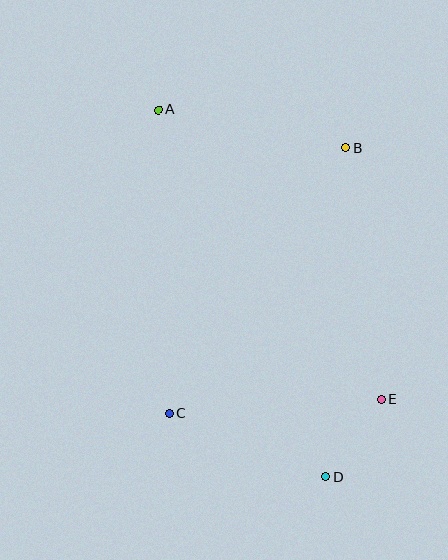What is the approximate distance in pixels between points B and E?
The distance between B and E is approximately 254 pixels.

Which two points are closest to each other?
Points D and E are closest to each other.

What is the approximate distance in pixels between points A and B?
The distance between A and B is approximately 192 pixels.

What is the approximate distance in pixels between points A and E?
The distance between A and E is approximately 366 pixels.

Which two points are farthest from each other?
Points A and D are farthest from each other.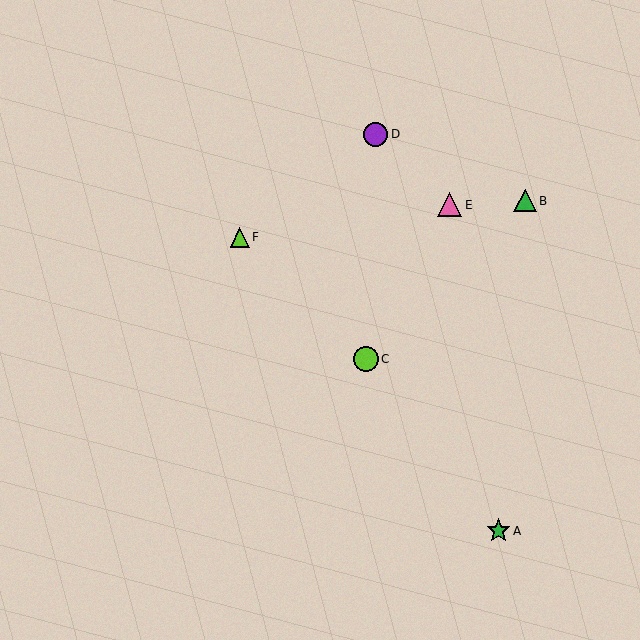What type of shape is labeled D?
Shape D is a purple circle.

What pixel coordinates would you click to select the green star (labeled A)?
Click at (498, 531) to select the green star A.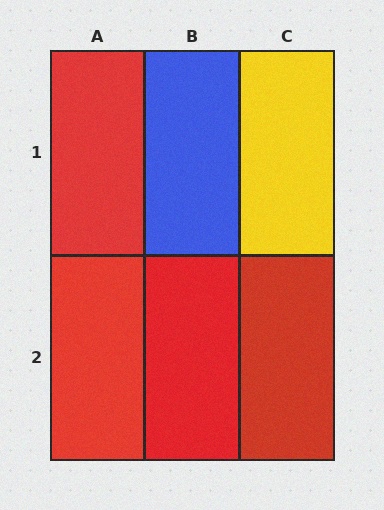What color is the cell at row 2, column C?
Red.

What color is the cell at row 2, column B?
Red.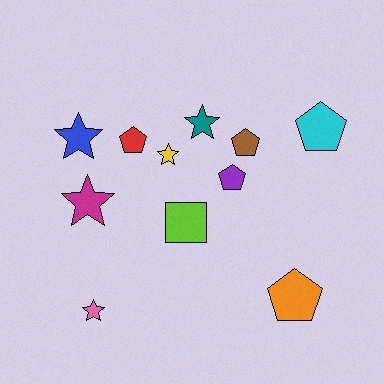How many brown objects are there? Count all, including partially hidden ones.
There is 1 brown object.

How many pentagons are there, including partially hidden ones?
There are 5 pentagons.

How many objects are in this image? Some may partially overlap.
There are 11 objects.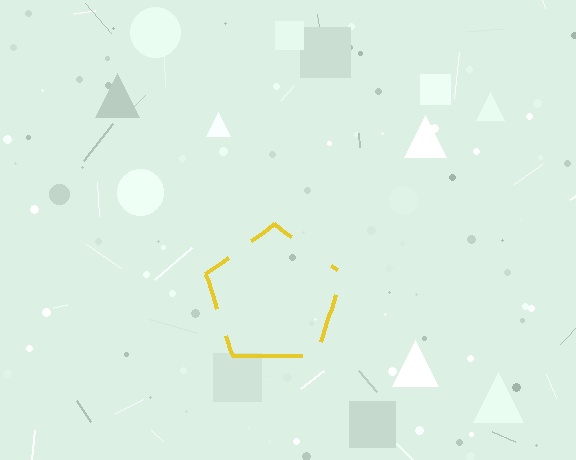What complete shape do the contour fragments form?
The contour fragments form a pentagon.